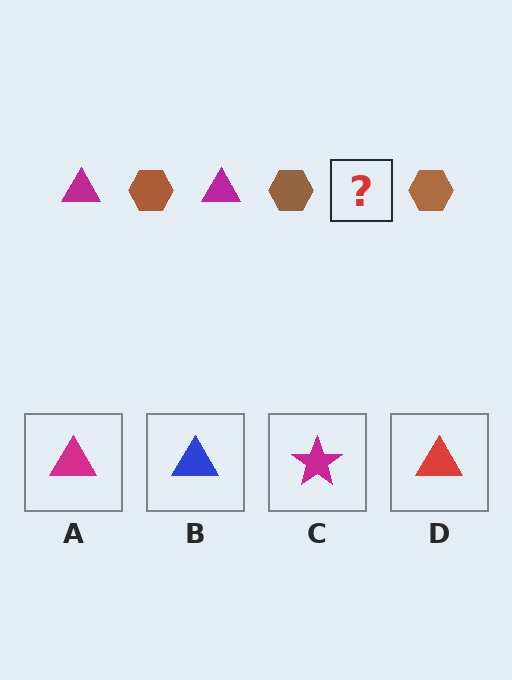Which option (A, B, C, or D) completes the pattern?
A.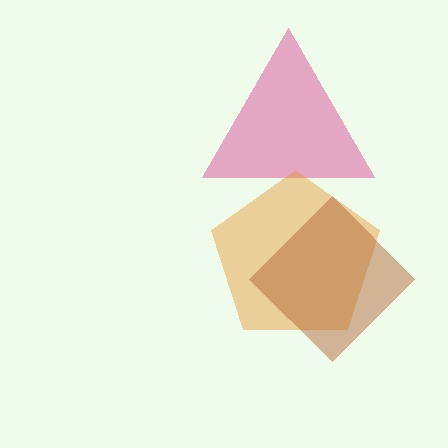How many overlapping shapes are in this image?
There are 3 overlapping shapes in the image.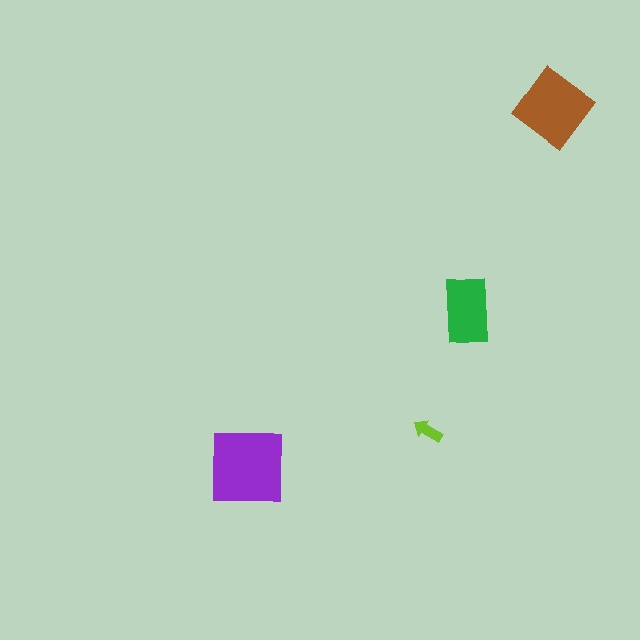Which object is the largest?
The purple square.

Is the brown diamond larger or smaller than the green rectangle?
Larger.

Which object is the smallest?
The lime arrow.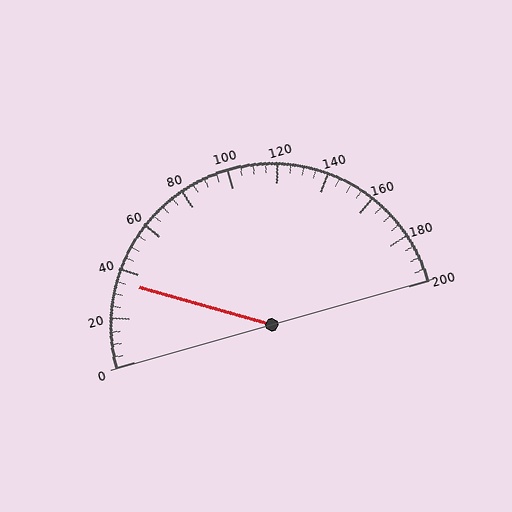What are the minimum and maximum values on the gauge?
The gauge ranges from 0 to 200.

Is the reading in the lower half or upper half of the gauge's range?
The reading is in the lower half of the range (0 to 200).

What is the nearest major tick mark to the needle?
The nearest major tick mark is 40.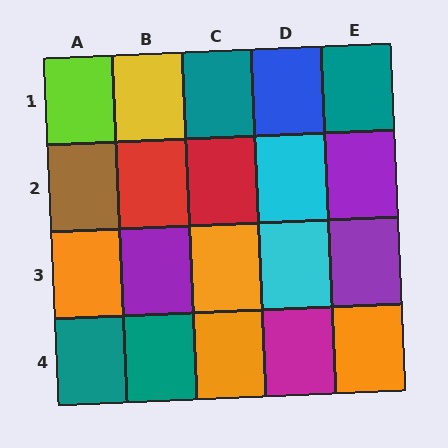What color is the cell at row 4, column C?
Orange.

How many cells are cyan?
2 cells are cyan.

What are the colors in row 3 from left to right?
Orange, purple, orange, cyan, purple.